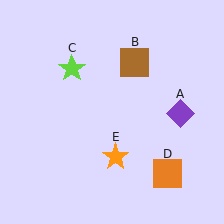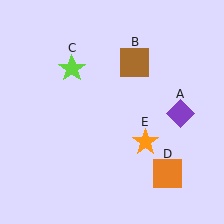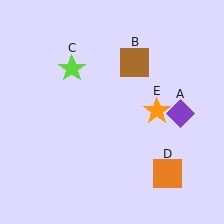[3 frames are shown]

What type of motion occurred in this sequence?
The orange star (object E) rotated counterclockwise around the center of the scene.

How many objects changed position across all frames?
1 object changed position: orange star (object E).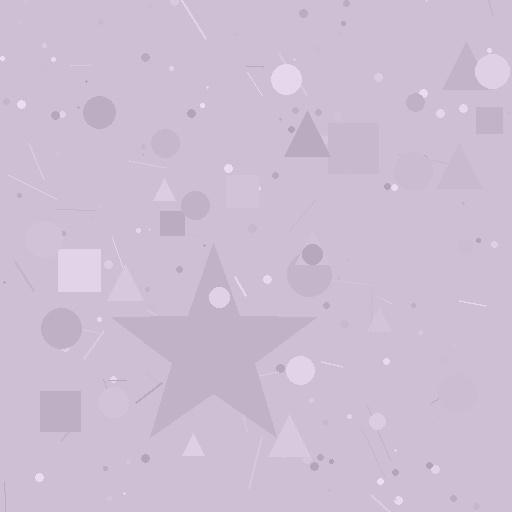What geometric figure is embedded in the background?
A star is embedded in the background.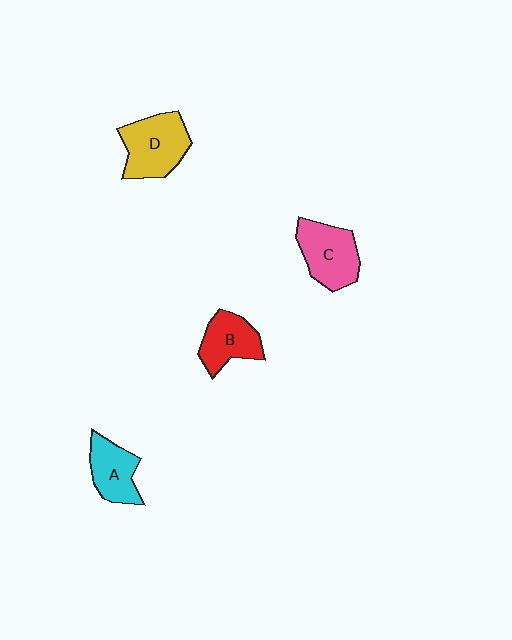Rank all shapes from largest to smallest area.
From largest to smallest: D (yellow), C (pink), B (red), A (cyan).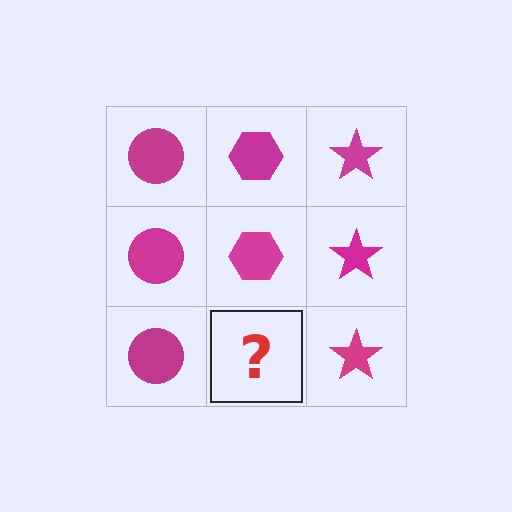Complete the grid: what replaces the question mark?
The question mark should be replaced with a magenta hexagon.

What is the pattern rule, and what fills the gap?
The rule is that each column has a consistent shape. The gap should be filled with a magenta hexagon.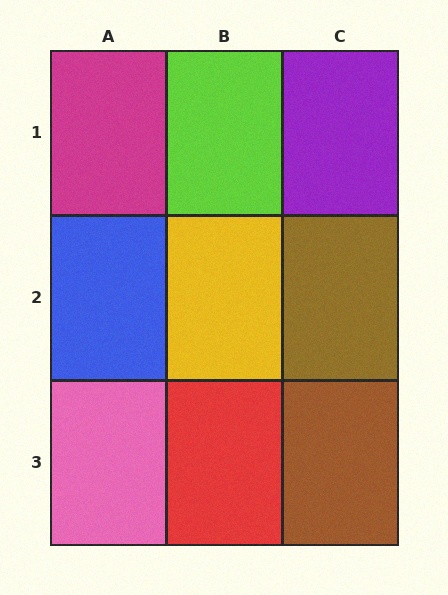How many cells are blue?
1 cell is blue.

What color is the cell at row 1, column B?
Lime.